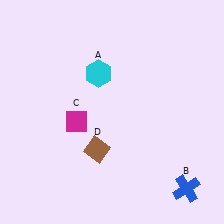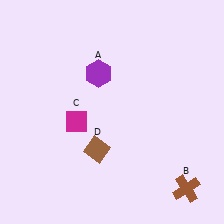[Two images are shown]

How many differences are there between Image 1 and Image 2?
There are 2 differences between the two images.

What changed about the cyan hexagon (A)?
In Image 1, A is cyan. In Image 2, it changed to purple.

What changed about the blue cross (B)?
In Image 1, B is blue. In Image 2, it changed to brown.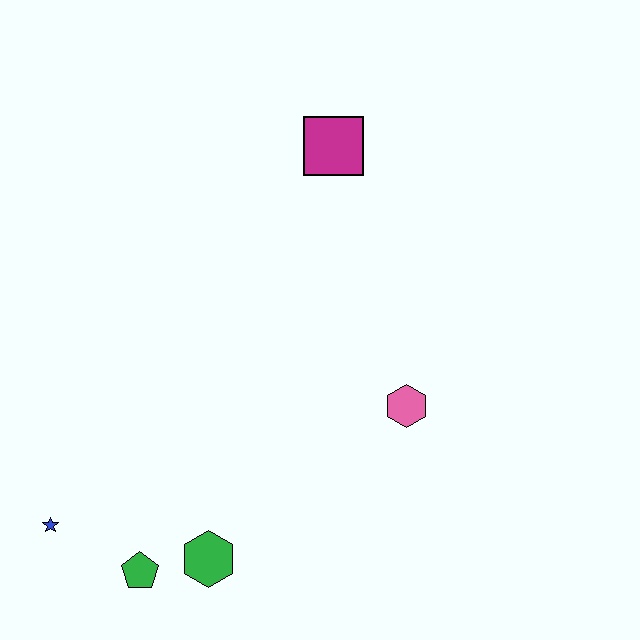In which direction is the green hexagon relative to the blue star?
The green hexagon is to the right of the blue star.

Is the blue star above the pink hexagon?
No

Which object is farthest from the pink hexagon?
The blue star is farthest from the pink hexagon.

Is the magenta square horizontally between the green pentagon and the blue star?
No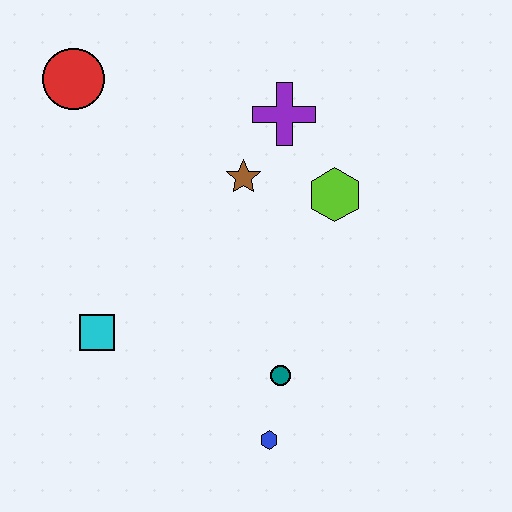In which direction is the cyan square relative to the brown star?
The cyan square is below the brown star.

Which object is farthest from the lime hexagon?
The red circle is farthest from the lime hexagon.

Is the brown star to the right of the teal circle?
No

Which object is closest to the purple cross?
The brown star is closest to the purple cross.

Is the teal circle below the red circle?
Yes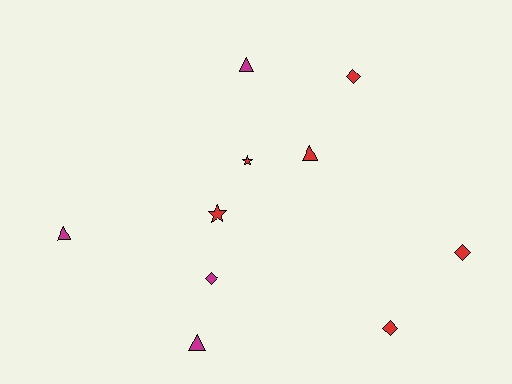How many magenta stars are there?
There are no magenta stars.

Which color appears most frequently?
Red, with 6 objects.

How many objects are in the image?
There are 10 objects.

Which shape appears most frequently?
Diamond, with 4 objects.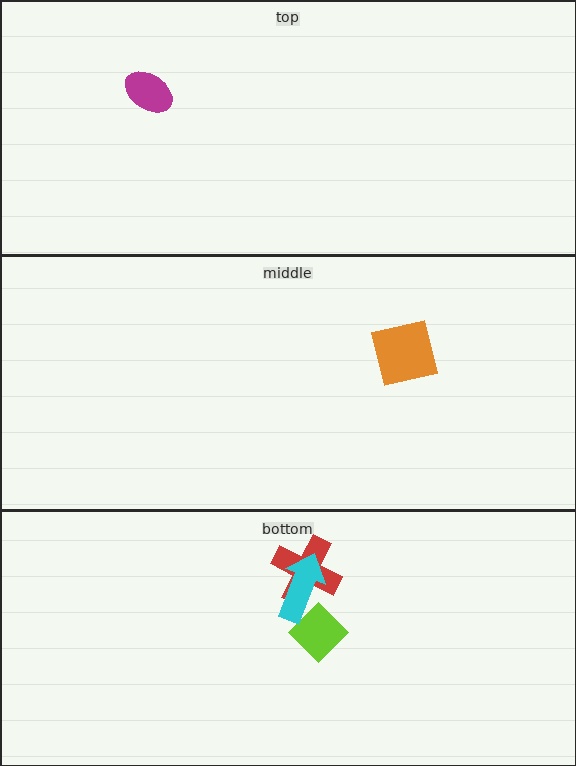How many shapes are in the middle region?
1.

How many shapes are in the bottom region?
3.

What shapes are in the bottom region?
The red cross, the lime diamond, the cyan arrow.